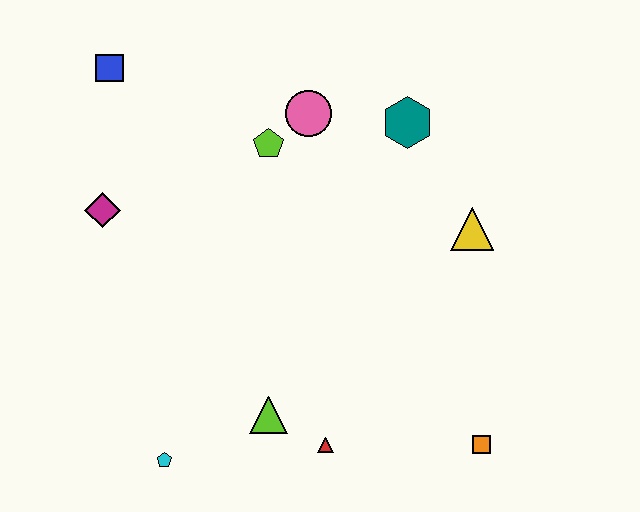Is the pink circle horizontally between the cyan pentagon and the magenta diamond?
No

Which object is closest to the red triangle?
The lime triangle is closest to the red triangle.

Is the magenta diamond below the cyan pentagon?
No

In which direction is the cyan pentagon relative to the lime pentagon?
The cyan pentagon is below the lime pentagon.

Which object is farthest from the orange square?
The blue square is farthest from the orange square.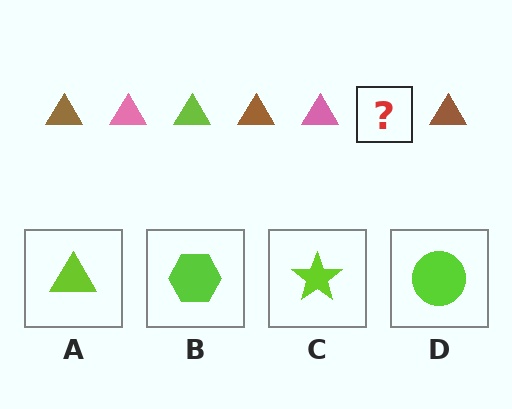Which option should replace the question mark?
Option A.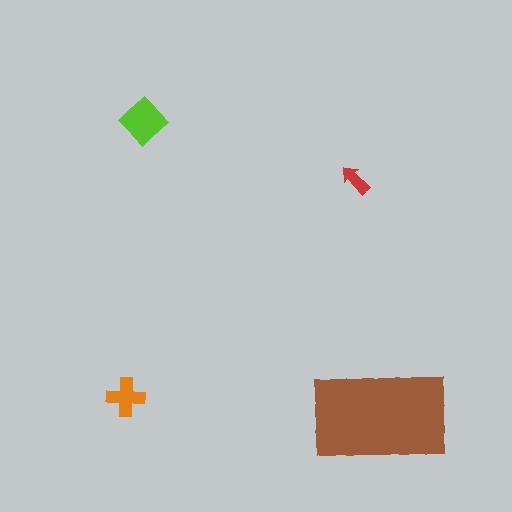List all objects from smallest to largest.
The red arrow, the orange cross, the lime diamond, the brown rectangle.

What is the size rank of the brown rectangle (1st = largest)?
1st.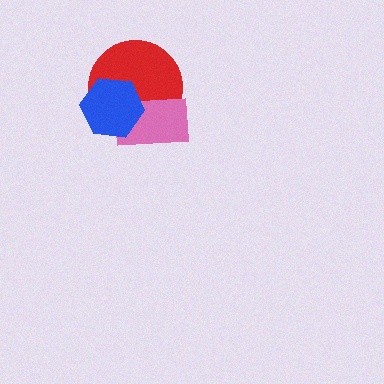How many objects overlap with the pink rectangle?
2 objects overlap with the pink rectangle.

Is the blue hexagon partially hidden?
No, no other shape covers it.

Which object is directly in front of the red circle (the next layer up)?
The pink rectangle is directly in front of the red circle.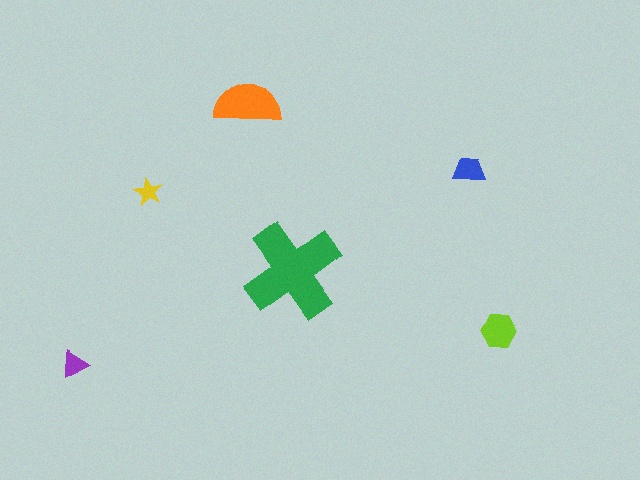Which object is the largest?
The green cross.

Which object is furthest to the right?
The lime hexagon is rightmost.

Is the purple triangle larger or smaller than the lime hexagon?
Smaller.